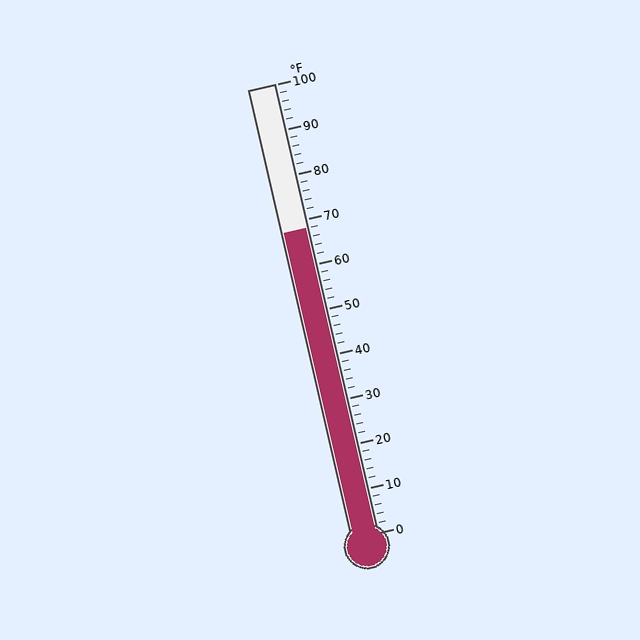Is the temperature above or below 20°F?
The temperature is above 20°F.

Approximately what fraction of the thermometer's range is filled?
The thermometer is filled to approximately 70% of its range.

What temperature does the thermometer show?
The thermometer shows approximately 68°F.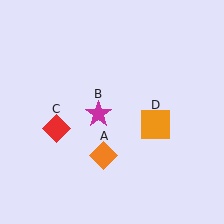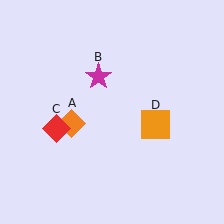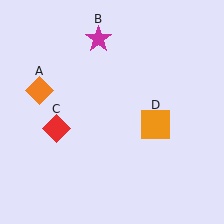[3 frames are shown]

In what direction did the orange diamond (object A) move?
The orange diamond (object A) moved up and to the left.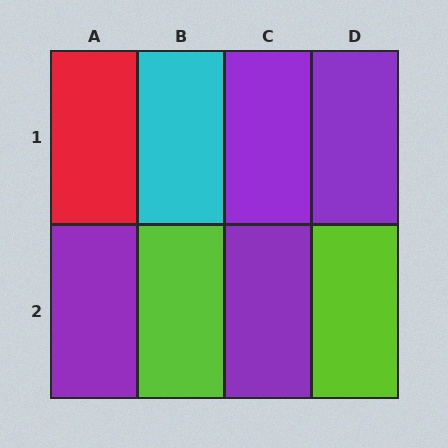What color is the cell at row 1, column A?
Red.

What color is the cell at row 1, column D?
Purple.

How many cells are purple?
4 cells are purple.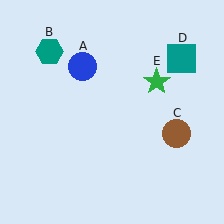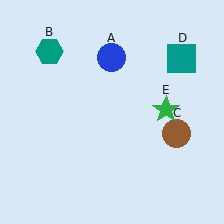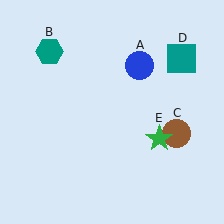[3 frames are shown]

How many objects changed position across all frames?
2 objects changed position: blue circle (object A), green star (object E).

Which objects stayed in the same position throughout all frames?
Teal hexagon (object B) and brown circle (object C) and teal square (object D) remained stationary.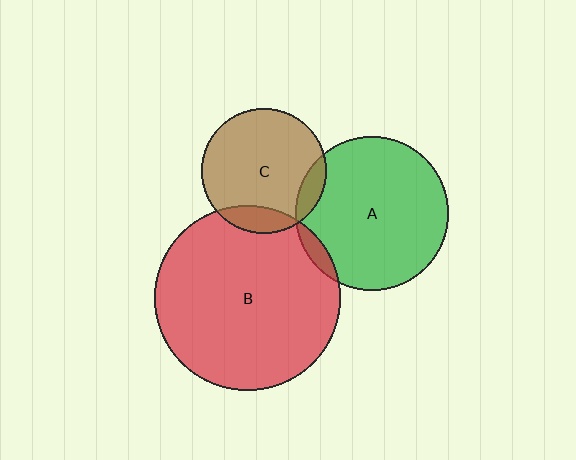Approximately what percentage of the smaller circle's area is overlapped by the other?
Approximately 5%.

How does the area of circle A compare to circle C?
Approximately 1.5 times.